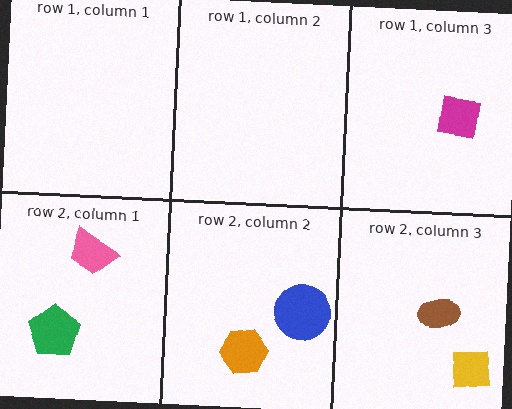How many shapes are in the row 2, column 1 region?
2.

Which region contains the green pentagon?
The row 2, column 1 region.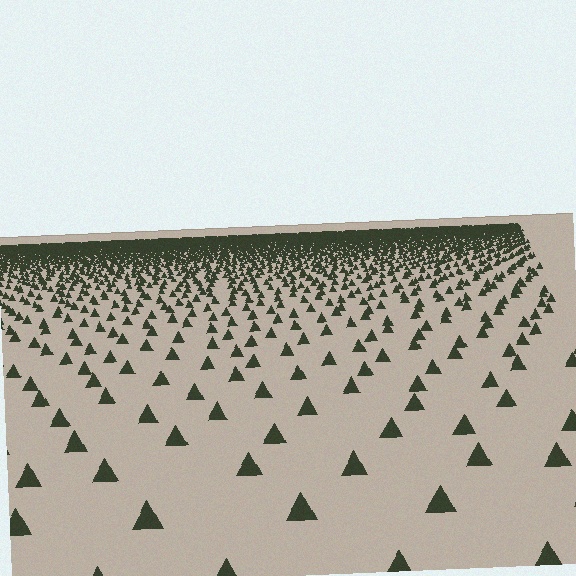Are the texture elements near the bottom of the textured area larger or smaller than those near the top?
Larger. Near the bottom, elements are closer to the viewer and appear at a bigger on-screen size.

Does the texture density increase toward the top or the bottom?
Density increases toward the top.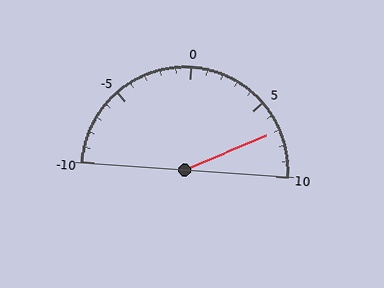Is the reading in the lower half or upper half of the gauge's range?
The reading is in the upper half of the range (-10 to 10).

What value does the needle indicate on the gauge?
The needle indicates approximately 7.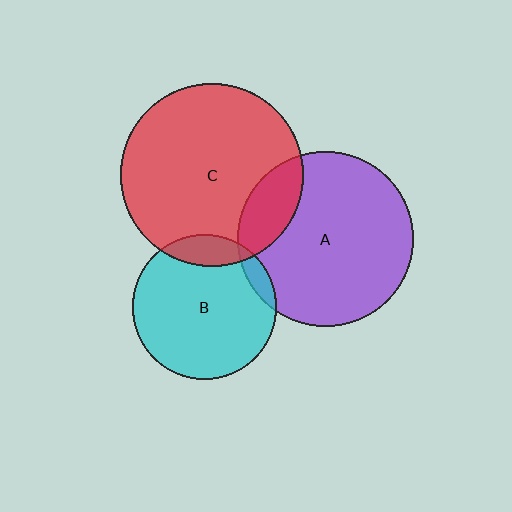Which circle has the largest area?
Circle C (red).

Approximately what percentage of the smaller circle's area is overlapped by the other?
Approximately 5%.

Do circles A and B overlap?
Yes.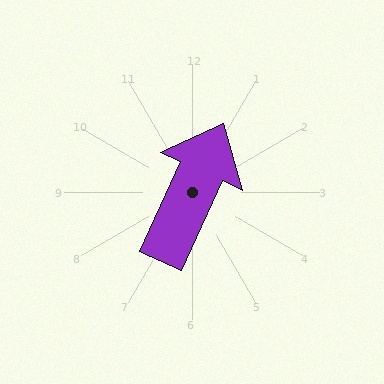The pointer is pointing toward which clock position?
Roughly 1 o'clock.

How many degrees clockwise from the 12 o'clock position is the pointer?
Approximately 25 degrees.